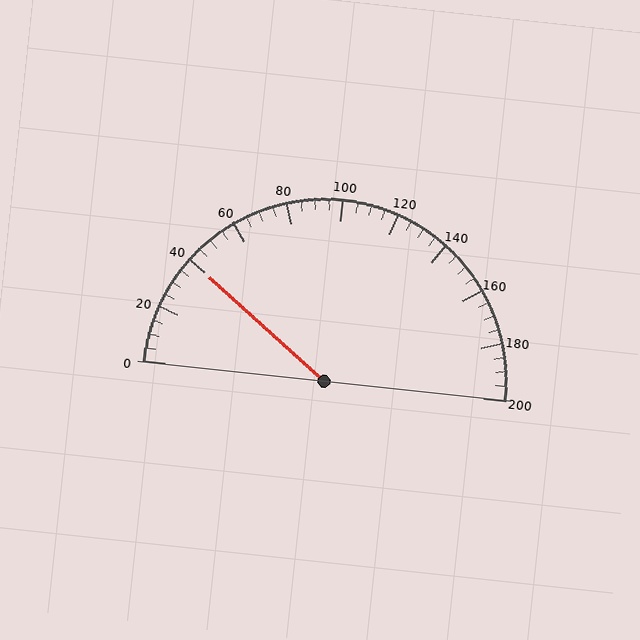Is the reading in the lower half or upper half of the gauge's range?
The reading is in the lower half of the range (0 to 200).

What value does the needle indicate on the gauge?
The needle indicates approximately 40.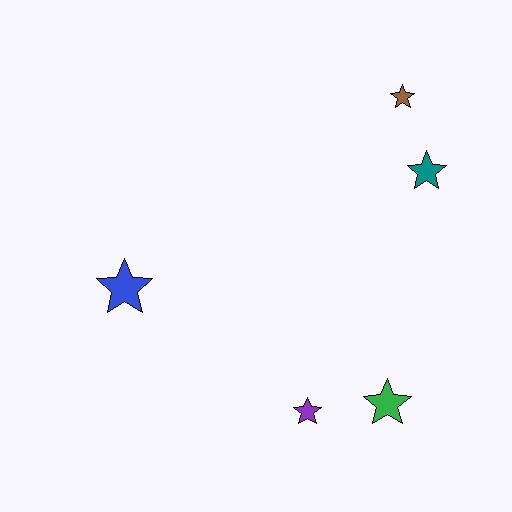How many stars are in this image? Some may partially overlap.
There are 5 stars.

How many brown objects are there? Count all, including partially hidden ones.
There is 1 brown object.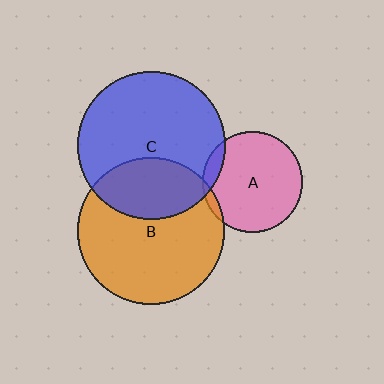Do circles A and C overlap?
Yes.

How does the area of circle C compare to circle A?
Approximately 2.2 times.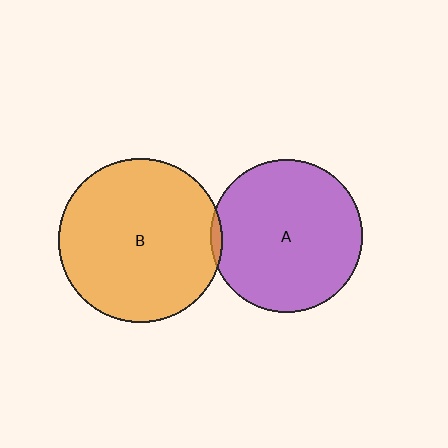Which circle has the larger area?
Circle B (orange).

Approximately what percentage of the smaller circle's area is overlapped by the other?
Approximately 5%.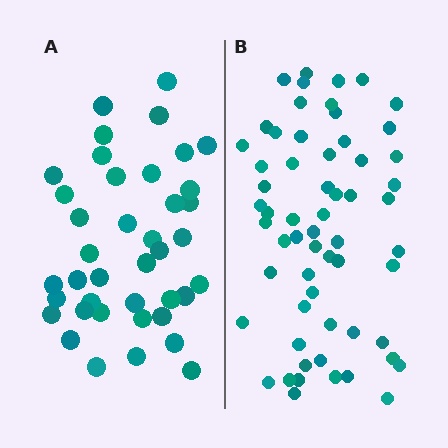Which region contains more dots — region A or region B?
Region B (the right region) has more dots.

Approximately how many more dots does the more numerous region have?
Region B has approximately 20 more dots than region A.